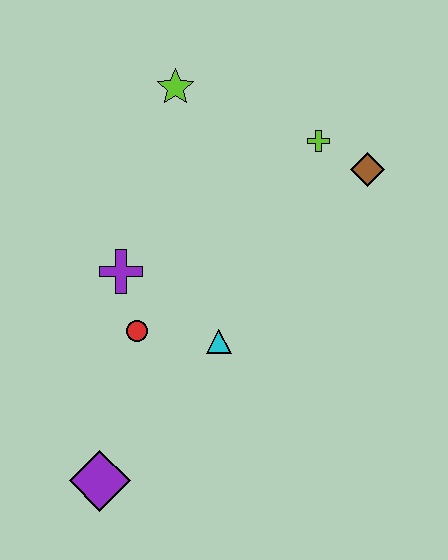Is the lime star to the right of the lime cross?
No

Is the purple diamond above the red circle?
No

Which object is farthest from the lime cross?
The purple diamond is farthest from the lime cross.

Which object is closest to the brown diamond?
The lime cross is closest to the brown diamond.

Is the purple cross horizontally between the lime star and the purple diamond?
Yes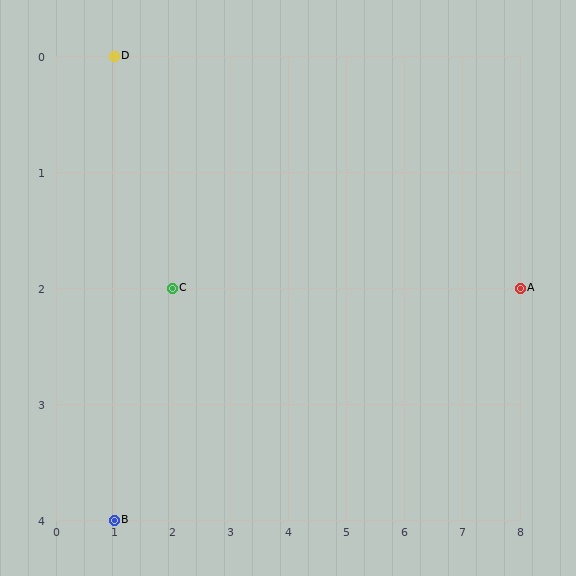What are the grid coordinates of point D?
Point D is at grid coordinates (1, 0).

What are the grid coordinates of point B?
Point B is at grid coordinates (1, 4).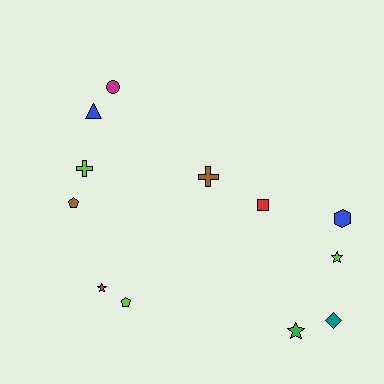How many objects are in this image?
There are 12 objects.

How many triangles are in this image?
There is 1 triangle.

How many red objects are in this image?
There is 1 red object.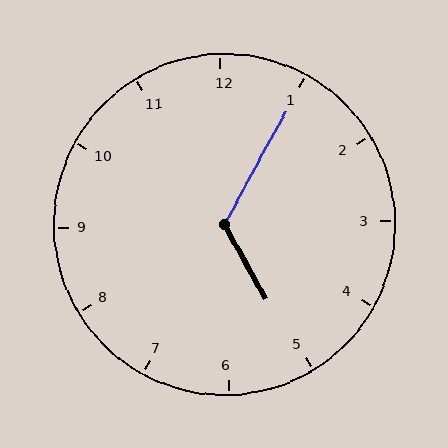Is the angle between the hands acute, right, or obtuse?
It is obtuse.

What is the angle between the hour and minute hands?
Approximately 122 degrees.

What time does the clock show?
5:05.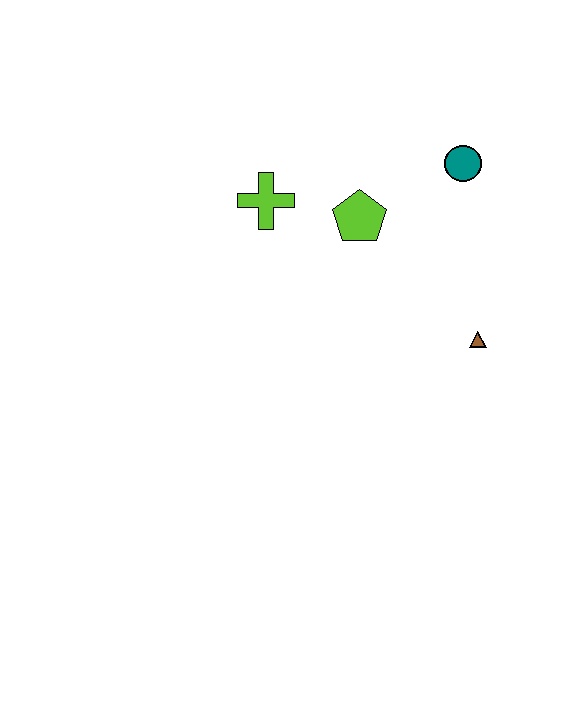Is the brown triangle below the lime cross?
Yes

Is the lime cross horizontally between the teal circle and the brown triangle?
No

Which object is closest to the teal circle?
The lime pentagon is closest to the teal circle.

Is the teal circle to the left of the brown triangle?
Yes